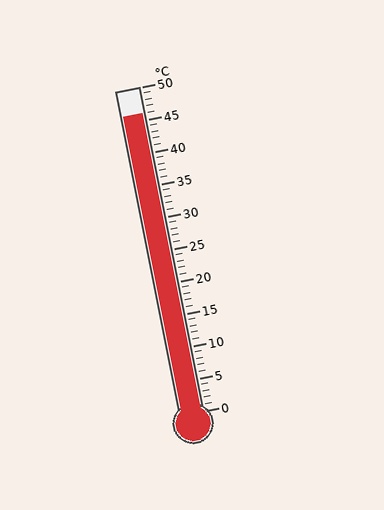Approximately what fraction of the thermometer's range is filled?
The thermometer is filled to approximately 90% of its range.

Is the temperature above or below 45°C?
The temperature is above 45°C.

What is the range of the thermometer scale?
The thermometer scale ranges from 0°C to 50°C.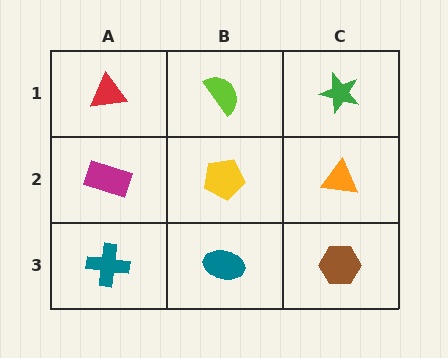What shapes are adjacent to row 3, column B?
A yellow pentagon (row 2, column B), a teal cross (row 3, column A), a brown hexagon (row 3, column C).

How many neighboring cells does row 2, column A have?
3.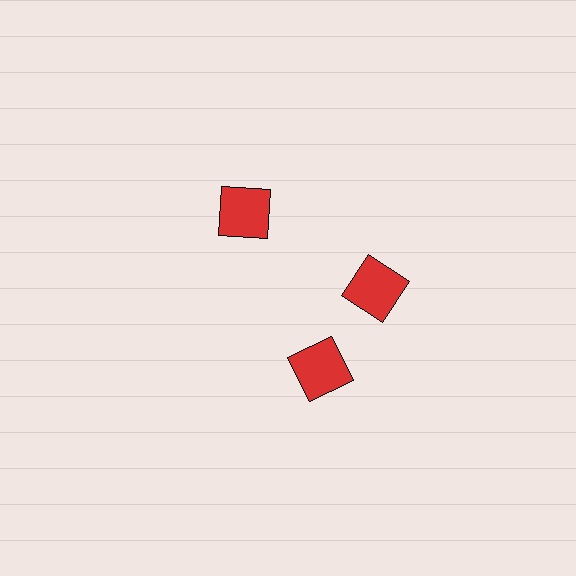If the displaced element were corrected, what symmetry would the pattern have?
It would have 3-fold rotational symmetry — the pattern would map onto itself every 120 degrees.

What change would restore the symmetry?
The symmetry would be restored by rotating it back into even spacing with its neighbors so that all 3 squares sit at equal angles and equal distance from the center.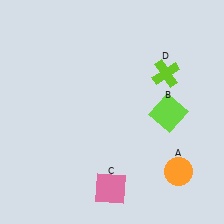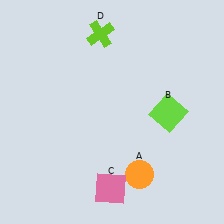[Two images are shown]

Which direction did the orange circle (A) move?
The orange circle (A) moved left.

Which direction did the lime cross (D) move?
The lime cross (D) moved left.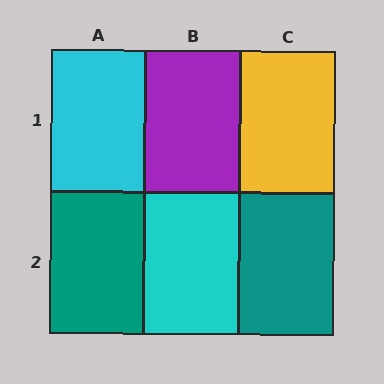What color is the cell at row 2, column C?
Teal.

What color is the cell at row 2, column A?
Teal.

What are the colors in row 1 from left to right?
Cyan, purple, yellow.